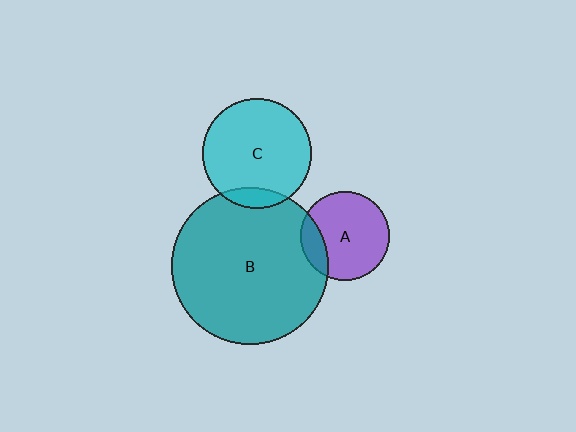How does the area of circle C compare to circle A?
Approximately 1.5 times.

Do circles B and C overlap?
Yes.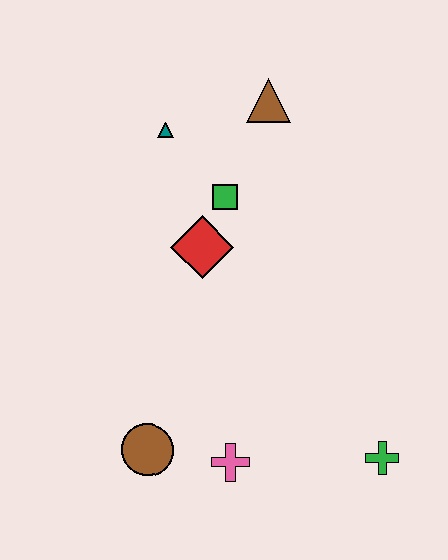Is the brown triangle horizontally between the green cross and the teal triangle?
Yes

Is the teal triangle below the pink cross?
No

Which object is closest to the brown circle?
The pink cross is closest to the brown circle.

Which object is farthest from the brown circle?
The brown triangle is farthest from the brown circle.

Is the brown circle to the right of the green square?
No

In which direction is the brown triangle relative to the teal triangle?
The brown triangle is to the right of the teal triangle.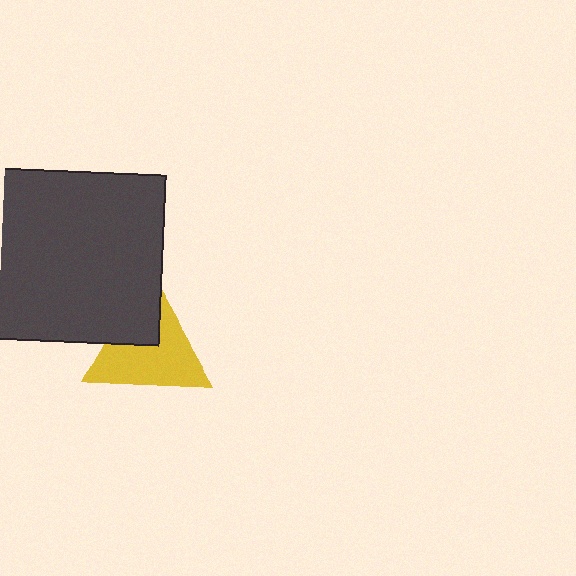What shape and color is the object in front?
The object in front is a dark gray square.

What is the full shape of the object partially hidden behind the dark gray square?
The partially hidden object is a yellow triangle.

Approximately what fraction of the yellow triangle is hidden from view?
Roughly 30% of the yellow triangle is hidden behind the dark gray square.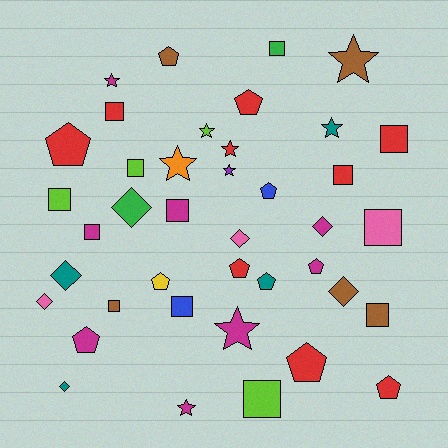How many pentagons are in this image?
There are 11 pentagons.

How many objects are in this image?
There are 40 objects.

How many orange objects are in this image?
There is 1 orange object.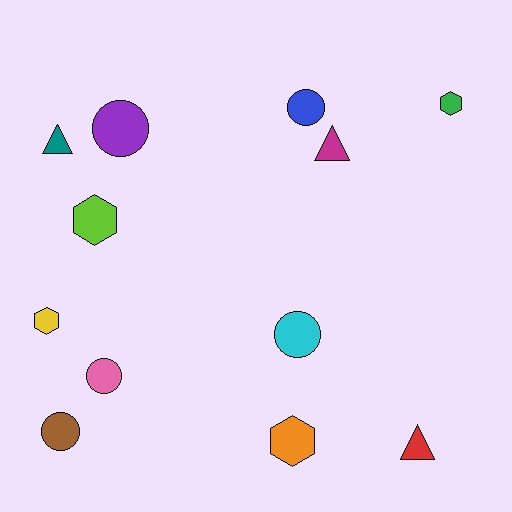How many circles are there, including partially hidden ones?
There are 5 circles.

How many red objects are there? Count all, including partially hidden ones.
There is 1 red object.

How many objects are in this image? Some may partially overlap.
There are 12 objects.